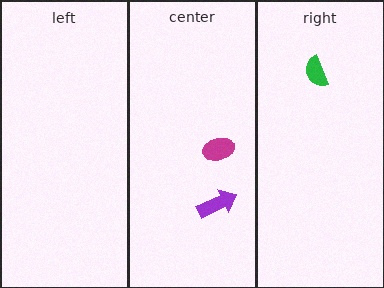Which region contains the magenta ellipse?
The center region.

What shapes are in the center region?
The purple arrow, the magenta ellipse.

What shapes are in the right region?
The green semicircle.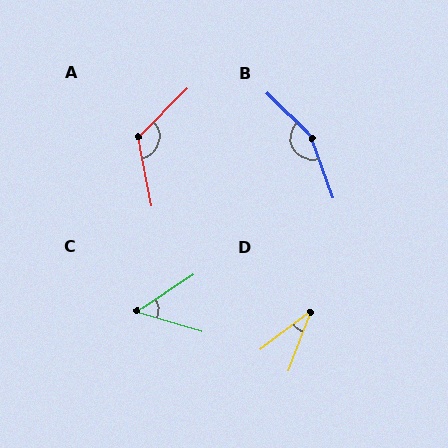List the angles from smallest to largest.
D (32°), C (50°), A (123°), B (154°).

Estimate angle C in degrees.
Approximately 50 degrees.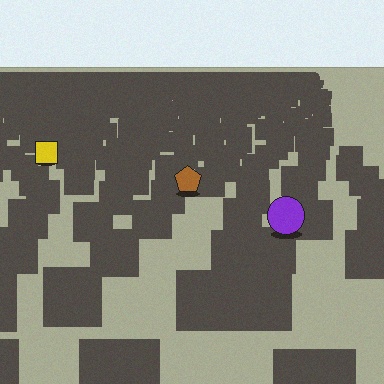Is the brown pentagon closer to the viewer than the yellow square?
Yes. The brown pentagon is closer — you can tell from the texture gradient: the ground texture is coarser near it.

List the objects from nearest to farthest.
From nearest to farthest: the purple circle, the brown pentagon, the yellow square.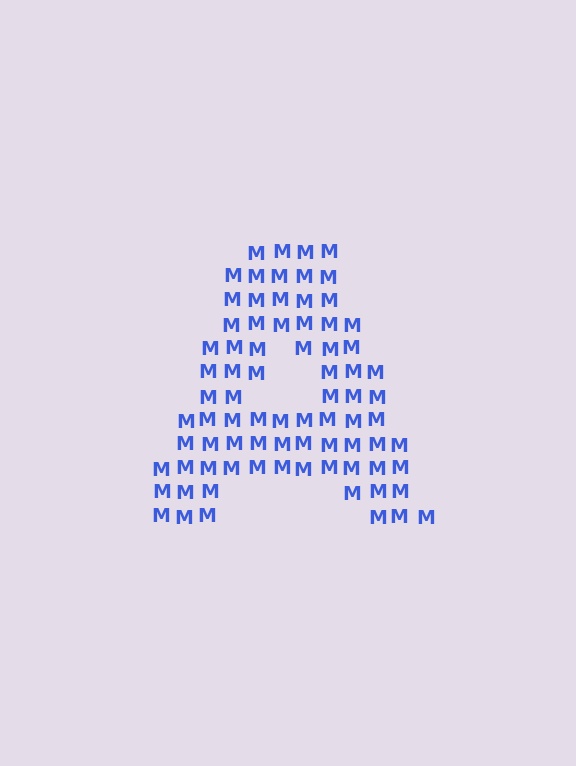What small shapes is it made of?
It is made of small letter M's.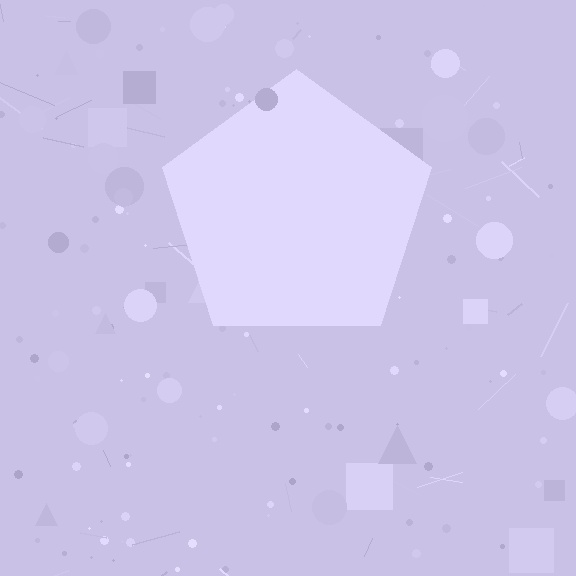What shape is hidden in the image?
A pentagon is hidden in the image.